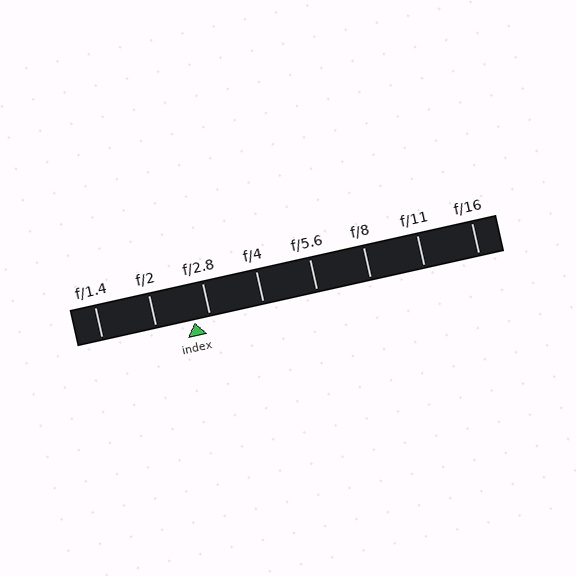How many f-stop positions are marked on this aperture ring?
There are 8 f-stop positions marked.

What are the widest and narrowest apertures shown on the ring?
The widest aperture shown is f/1.4 and the narrowest is f/16.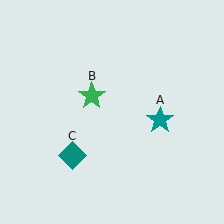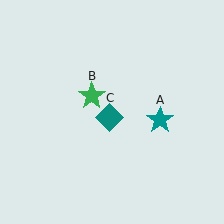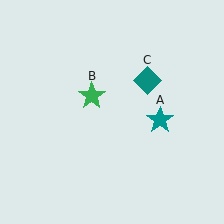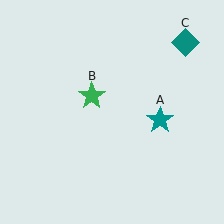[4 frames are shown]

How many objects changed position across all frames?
1 object changed position: teal diamond (object C).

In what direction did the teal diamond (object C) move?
The teal diamond (object C) moved up and to the right.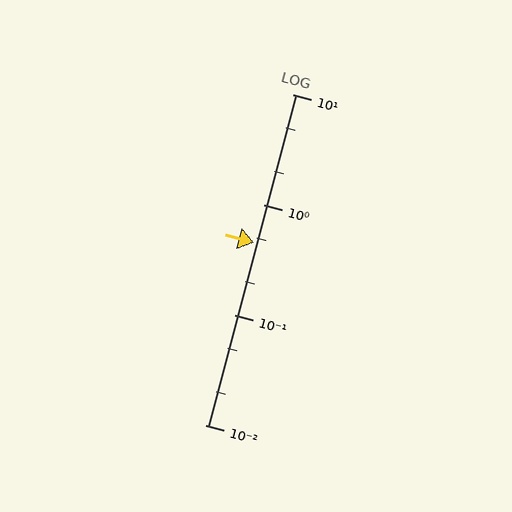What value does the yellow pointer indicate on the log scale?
The pointer indicates approximately 0.45.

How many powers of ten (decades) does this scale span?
The scale spans 3 decades, from 0.01 to 10.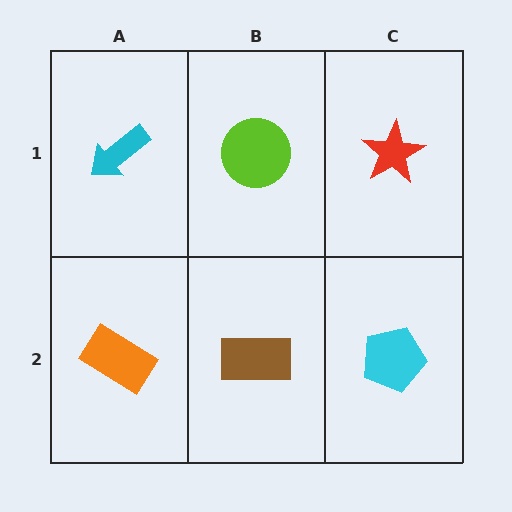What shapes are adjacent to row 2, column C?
A red star (row 1, column C), a brown rectangle (row 2, column B).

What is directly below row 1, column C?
A cyan pentagon.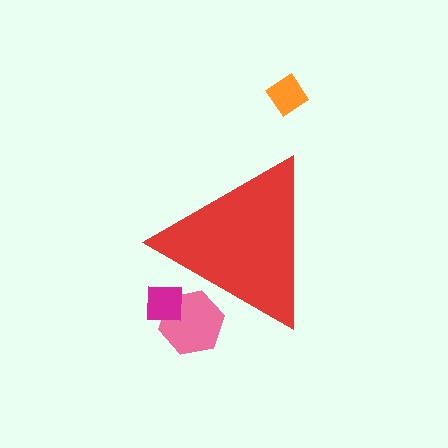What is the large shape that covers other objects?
A red triangle.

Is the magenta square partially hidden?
Yes, the magenta square is partially hidden behind the red triangle.